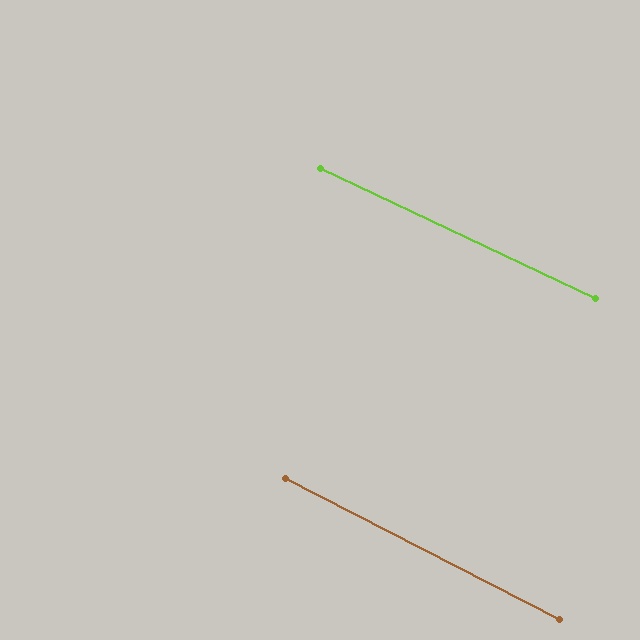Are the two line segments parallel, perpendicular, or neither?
Parallel — their directions differ by only 1.9°.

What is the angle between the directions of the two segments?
Approximately 2 degrees.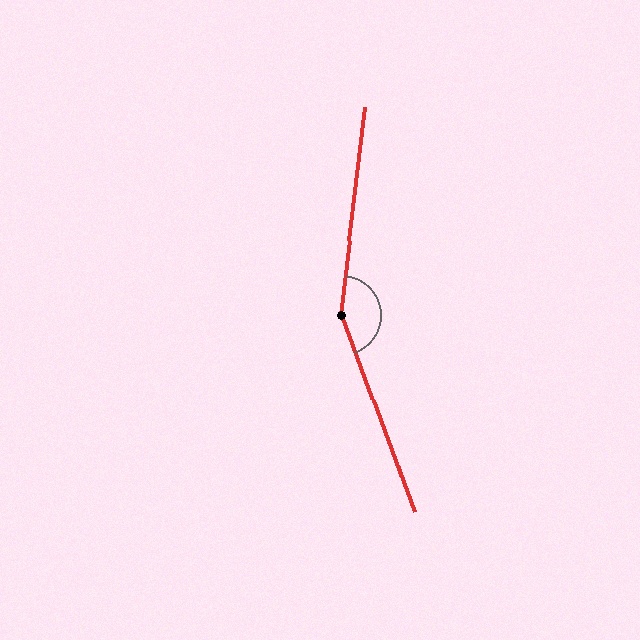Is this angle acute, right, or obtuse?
It is obtuse.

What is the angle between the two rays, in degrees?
Approximately 153 degrees.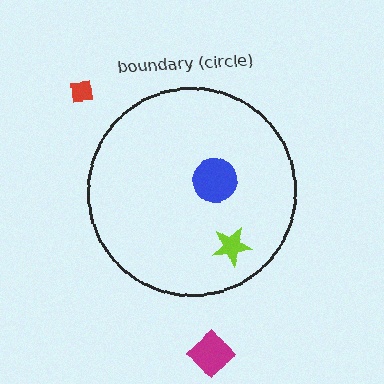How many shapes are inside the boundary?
2 inside, 2 outside.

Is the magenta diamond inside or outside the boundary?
Outside.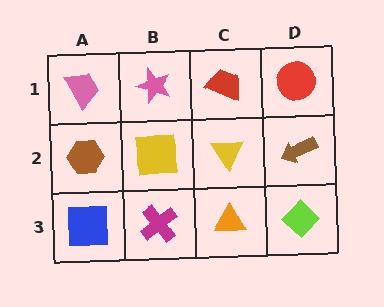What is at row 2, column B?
A yellow square.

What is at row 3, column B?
A magenta cross.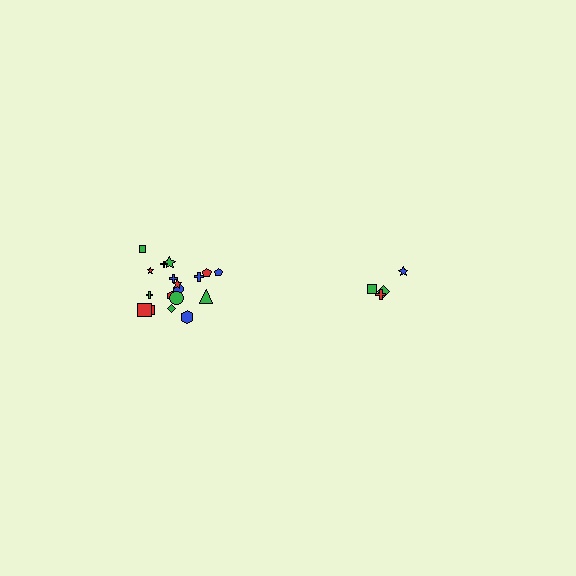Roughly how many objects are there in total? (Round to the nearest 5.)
Roughly 20 objects in total.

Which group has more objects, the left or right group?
The left group.